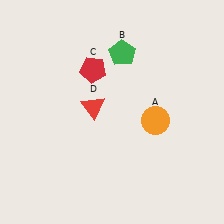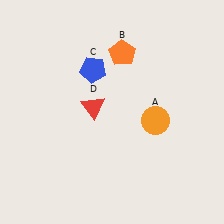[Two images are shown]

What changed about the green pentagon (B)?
In Image 1, B is green. In Image 2, it changed to orange.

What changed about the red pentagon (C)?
In Image 1, C is red. In Image 2, it changed to blue.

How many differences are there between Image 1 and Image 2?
There are 2 differences between the two images.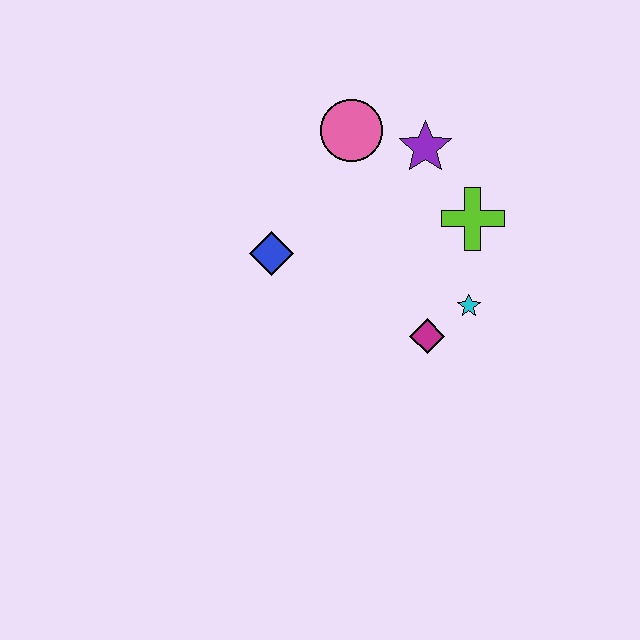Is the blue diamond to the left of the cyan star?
Yes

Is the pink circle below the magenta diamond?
No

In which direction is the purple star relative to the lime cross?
The purple star is above the lime cross.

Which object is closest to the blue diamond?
The pink circle is closest to the blue diamond.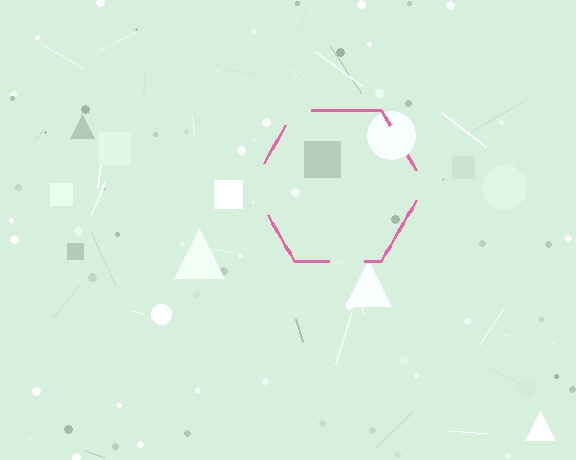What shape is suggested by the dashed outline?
The dashed outline suggests a hexagon.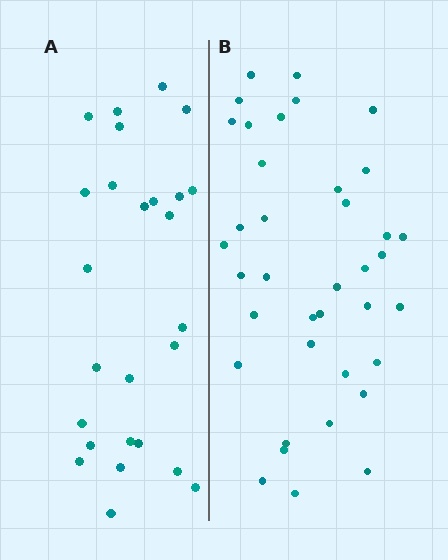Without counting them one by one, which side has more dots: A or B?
Region B (the right region) has more dots.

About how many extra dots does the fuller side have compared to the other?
Region B has roughly 12 or so more dots than region A.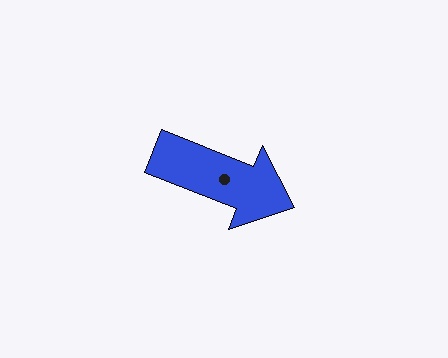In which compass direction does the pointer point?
East.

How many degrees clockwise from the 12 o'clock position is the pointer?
Approximately 112 degrees.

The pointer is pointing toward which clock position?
Roughly 4 o'clock.